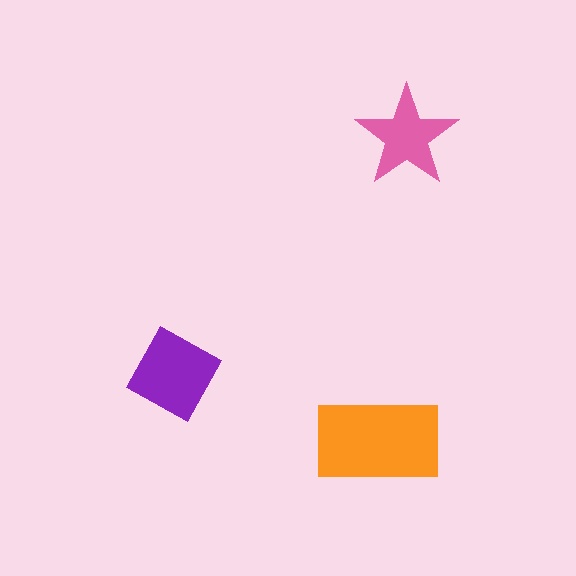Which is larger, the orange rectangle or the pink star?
The orange rectangle.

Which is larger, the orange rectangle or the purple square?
The orange rectangle.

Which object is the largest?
The orange rectangle.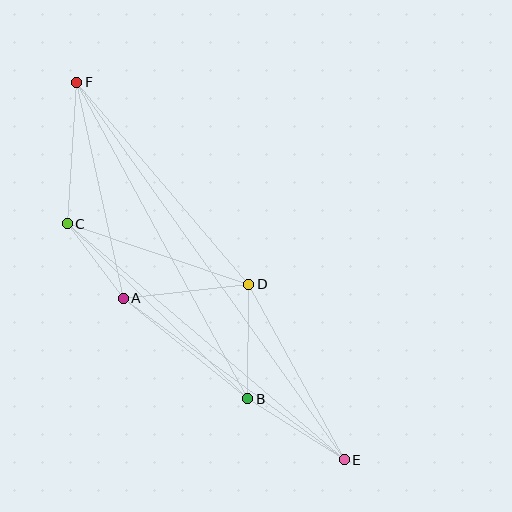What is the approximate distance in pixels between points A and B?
The distance between A and B is approximately 160 pixels.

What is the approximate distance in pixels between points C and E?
The distance between C and E is approximately 364 pixels.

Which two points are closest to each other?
Points A and C are closest to each other.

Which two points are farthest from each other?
Points E and F are farthest from each other.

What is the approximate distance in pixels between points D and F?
The distance between D and F is approximately 265 pixels.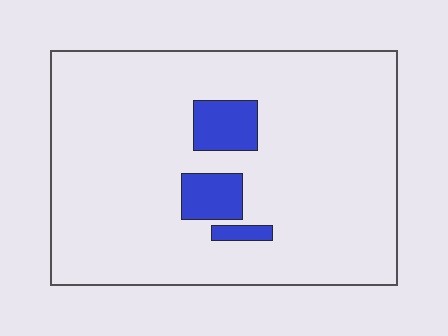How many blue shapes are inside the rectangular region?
3.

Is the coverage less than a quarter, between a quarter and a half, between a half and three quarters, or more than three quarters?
Less than a quarter.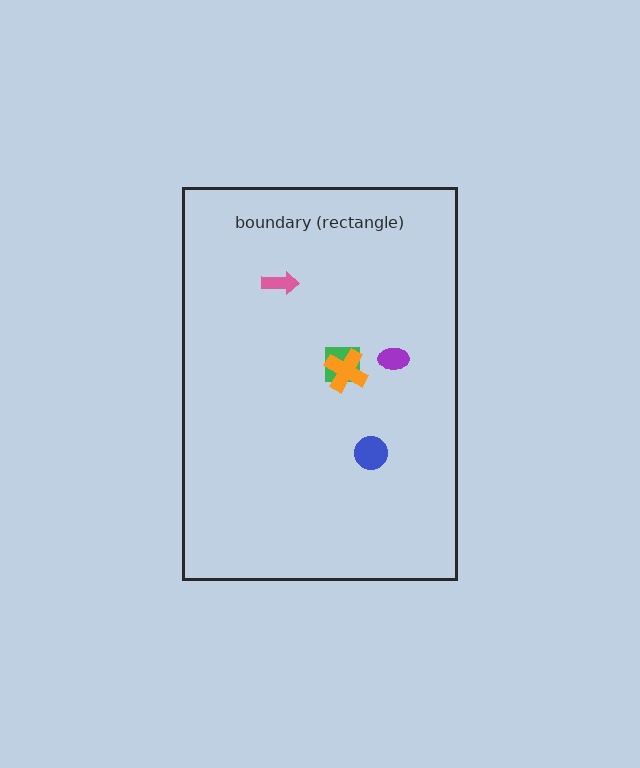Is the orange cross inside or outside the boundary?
Inside.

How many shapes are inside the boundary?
5 inside, 0 outside.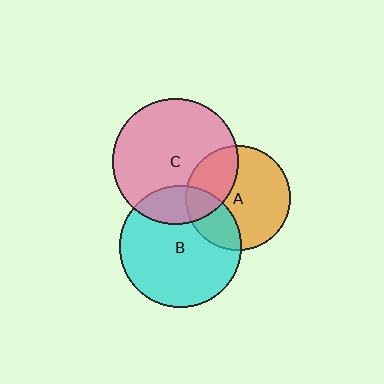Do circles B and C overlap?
Yes.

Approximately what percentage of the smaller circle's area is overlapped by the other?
Approximately 20%.